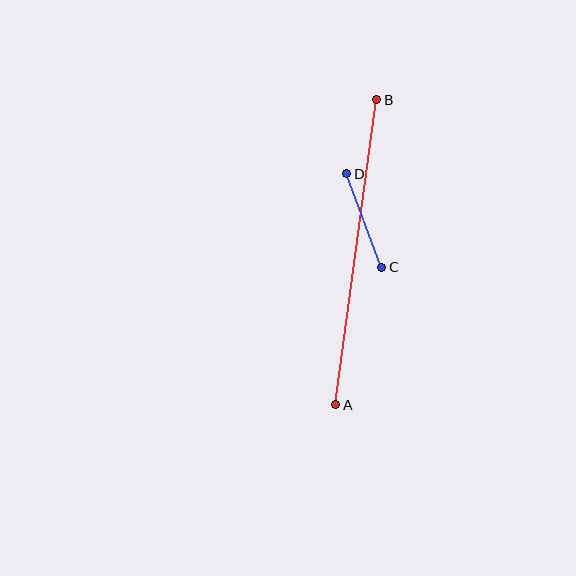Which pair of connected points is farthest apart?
Points A and B are farthest apart.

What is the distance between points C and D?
The distance is approximately 100 pixels.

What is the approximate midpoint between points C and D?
The midpoint is at approximately (364, 221) pixels.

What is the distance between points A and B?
The distance is approximately 308 pixels.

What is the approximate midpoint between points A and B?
The midpoint is at approximately (356, 252) pixels.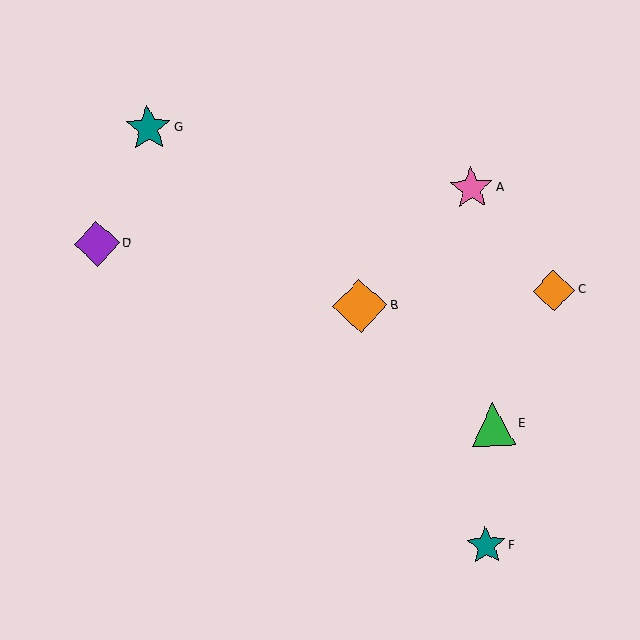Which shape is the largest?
The orange diamond (labeled B) is the largest.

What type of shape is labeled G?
Shape G is a teal star.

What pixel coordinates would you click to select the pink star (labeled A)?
Click at (471, 188) to select the pink star A.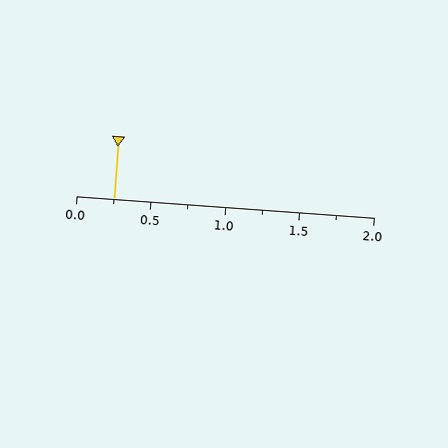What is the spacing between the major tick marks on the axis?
The major ticks are spaced 0.5 apart.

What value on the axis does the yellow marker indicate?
The marker indicates approximately 0.25.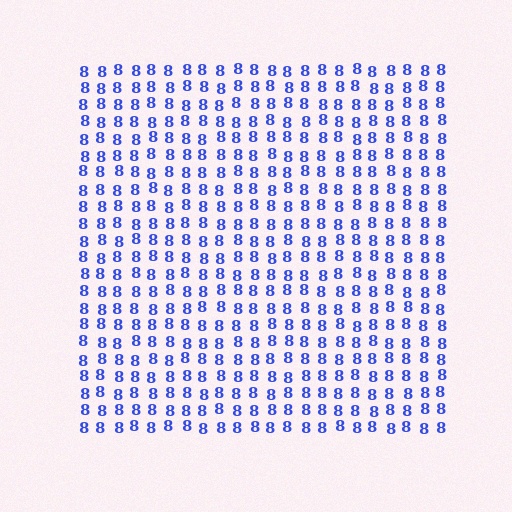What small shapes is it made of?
It is made of small digit 8's.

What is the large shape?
The large shape is a square.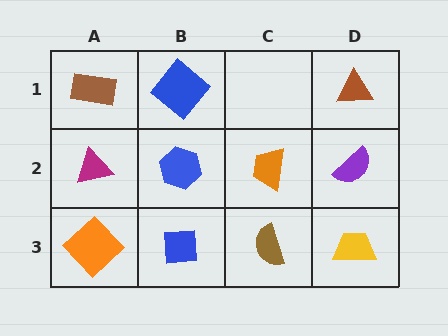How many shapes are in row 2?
4 shapes.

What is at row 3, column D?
A yellow trapezoid.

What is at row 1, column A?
A brown rectangle.